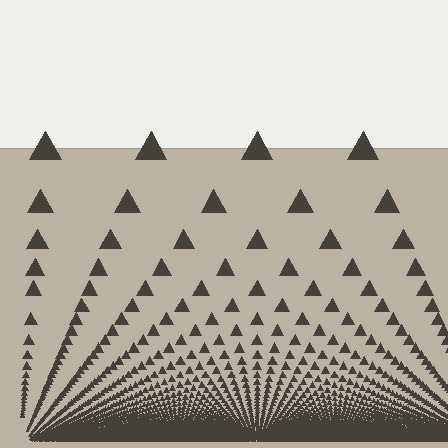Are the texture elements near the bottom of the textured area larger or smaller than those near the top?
Smaller. The gradient is inverted — elements near the bottom are smaller and denser.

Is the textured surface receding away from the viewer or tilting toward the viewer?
The surface appears to tilt toward the viewer. Texture elements get larger and sparser toward the top.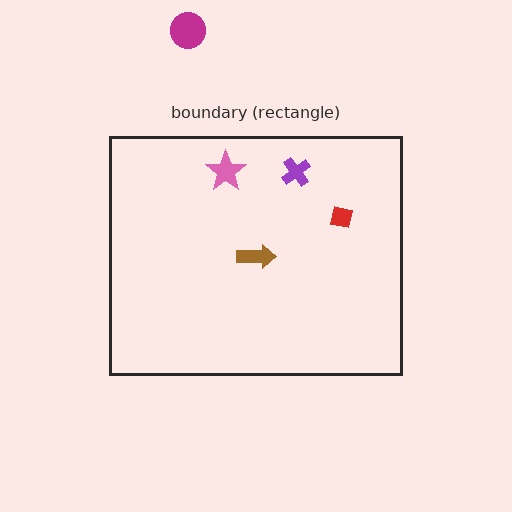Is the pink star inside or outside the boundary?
Inside.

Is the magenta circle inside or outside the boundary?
Outside.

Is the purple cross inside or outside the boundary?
Inside.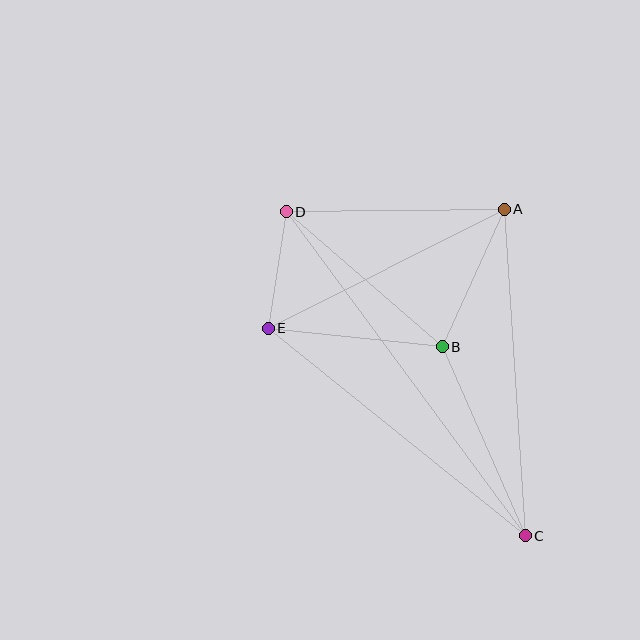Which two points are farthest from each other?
Points C and D are farthest from each other.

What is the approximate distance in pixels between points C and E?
The distance between C and E is approximately 330 pixels.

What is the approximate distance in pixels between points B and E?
The distance between B and E is approximately 175 pixels.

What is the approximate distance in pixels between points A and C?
The distance between A and C is approximately 327 pixels.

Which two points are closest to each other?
Points D and E are closest to each other.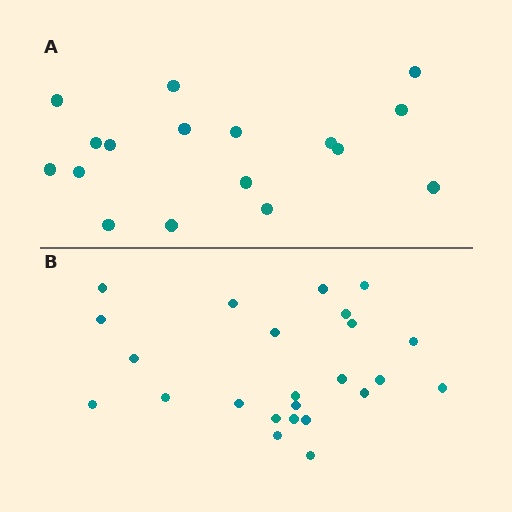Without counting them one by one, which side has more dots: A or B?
Region B (the bottom region) has more dots.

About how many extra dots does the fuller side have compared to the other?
Region B has roughly 8 or so more dots than region A.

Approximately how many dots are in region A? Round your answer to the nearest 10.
About 20 dots. (The exact count is 17, which rounds to 20.)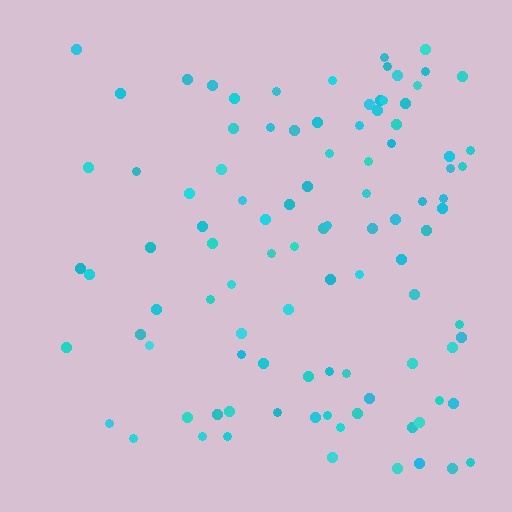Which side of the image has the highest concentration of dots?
The right.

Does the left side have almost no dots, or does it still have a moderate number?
Still a moderate number, just noticeably fewer than the right.